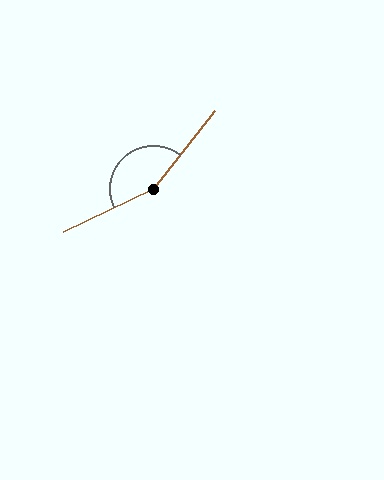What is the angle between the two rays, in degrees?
Approximately 154 degrees.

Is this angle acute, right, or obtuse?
It is obtuse.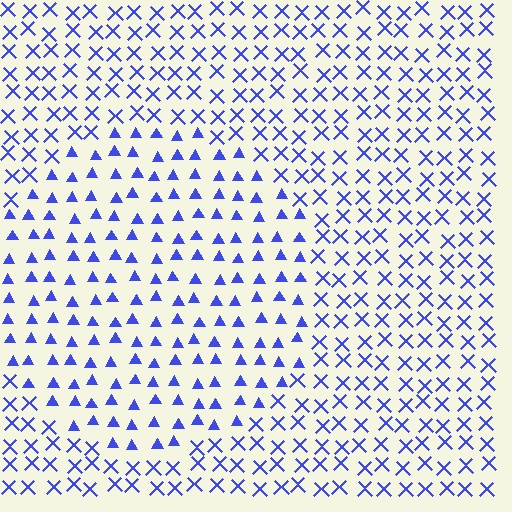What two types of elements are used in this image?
The image uses triangles inside the circle region and X marks outside it.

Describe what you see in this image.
The image is filled with small blue elements arranged in a uniform grid. A circle-shaped region contains triangles, while the surrounding area contains X marks. The boundary is defined purely by the change in element shape.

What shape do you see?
I see a circle.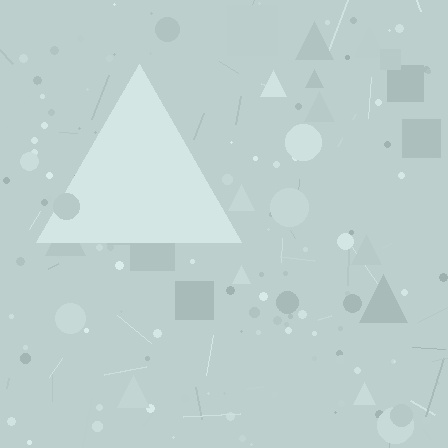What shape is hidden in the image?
A triangle is hidden in the image.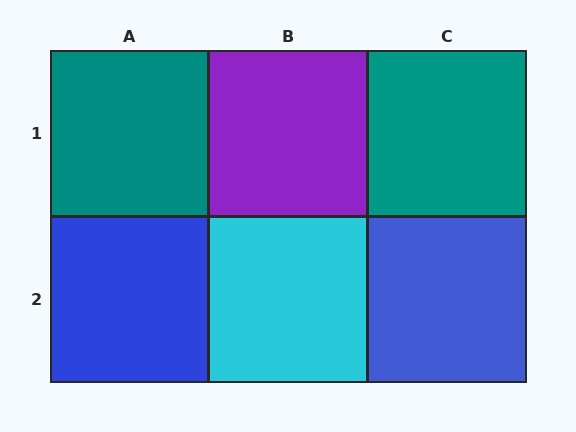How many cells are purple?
1 cell is purple.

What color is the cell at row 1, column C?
Teal.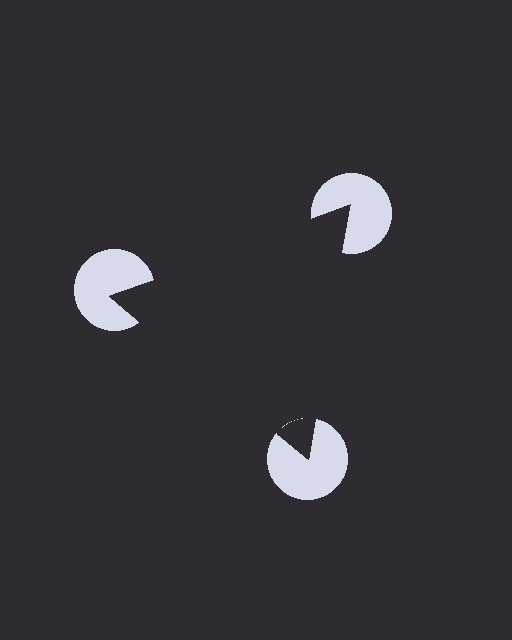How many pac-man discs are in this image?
There are 3 — one at each vertex of the illusory triangle.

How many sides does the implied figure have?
3 sides.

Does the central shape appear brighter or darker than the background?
It typically appears slightly darker than the background, even though no actual brightness change is drawn.